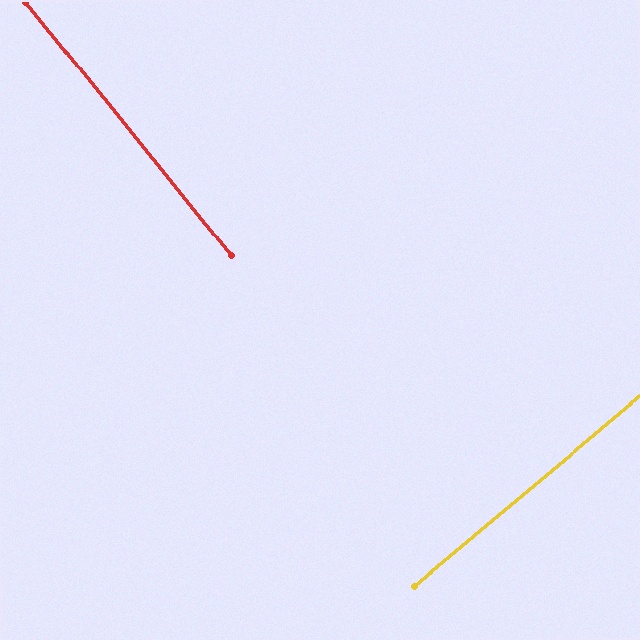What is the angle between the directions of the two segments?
Approximately 89 degrees.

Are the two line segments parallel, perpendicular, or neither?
Perpendicular — they meet at approximately 89°.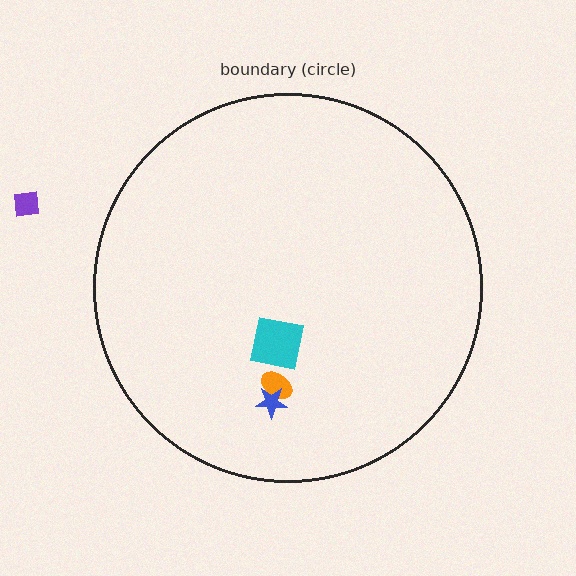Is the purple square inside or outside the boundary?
Outside.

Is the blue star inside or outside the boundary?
Inside.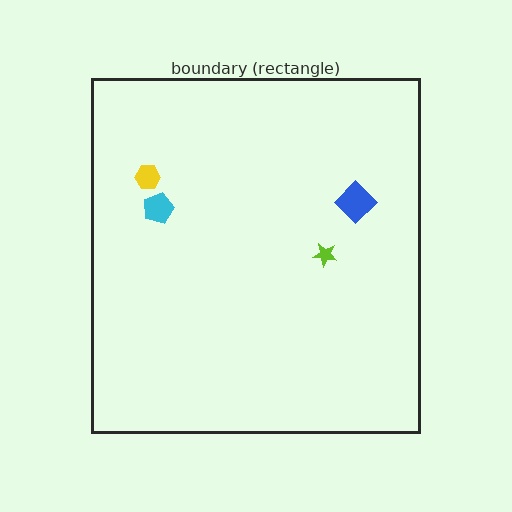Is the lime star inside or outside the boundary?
Inside.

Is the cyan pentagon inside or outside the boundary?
Inside.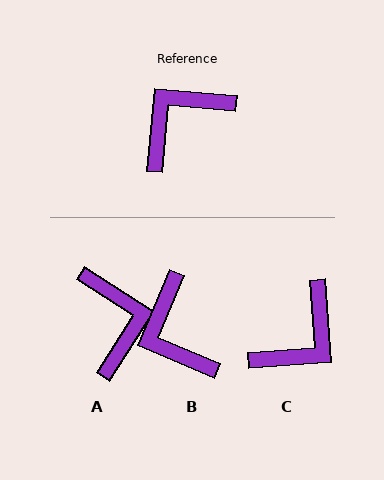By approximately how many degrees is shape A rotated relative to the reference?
Approximately 118 degrees clockwise.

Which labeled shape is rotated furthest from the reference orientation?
C, about 171 degrees away.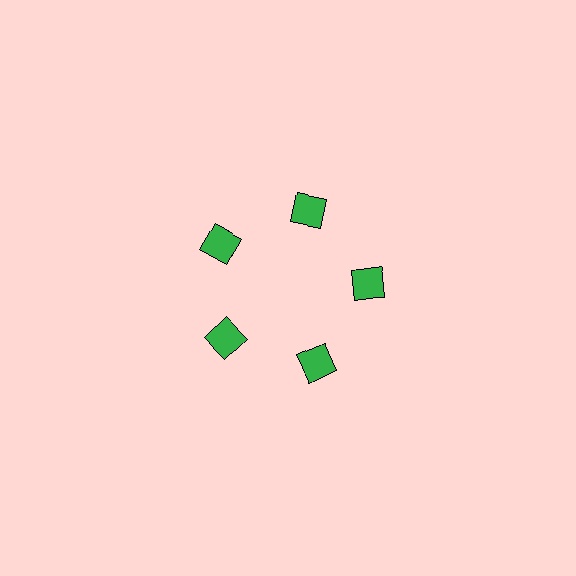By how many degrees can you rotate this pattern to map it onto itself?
The pattern maps onto itself every 72 degrees of rotation.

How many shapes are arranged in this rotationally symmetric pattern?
There are 5 shapes, arranged in 5 groups of 1.